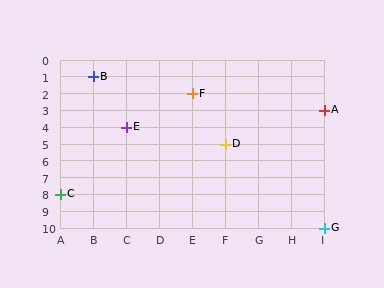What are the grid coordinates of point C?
Point C is at grid coordinates (A, 8).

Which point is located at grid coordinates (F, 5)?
Point D is at (F, 5).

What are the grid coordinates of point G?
Point G is at grid coordinates (I, 10).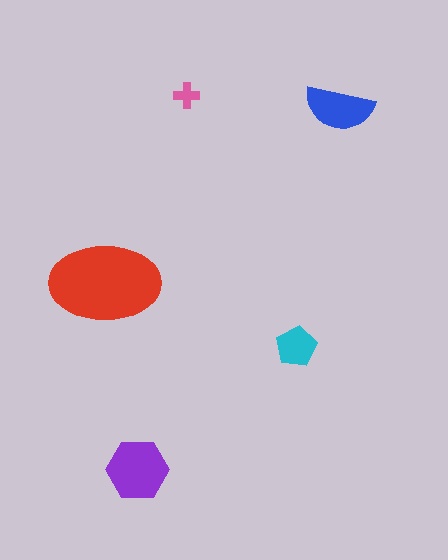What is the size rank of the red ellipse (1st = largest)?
1st.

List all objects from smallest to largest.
The pink cross, the cyan pentagon, the blue semicircle, the purple hexagon, the red ellipse.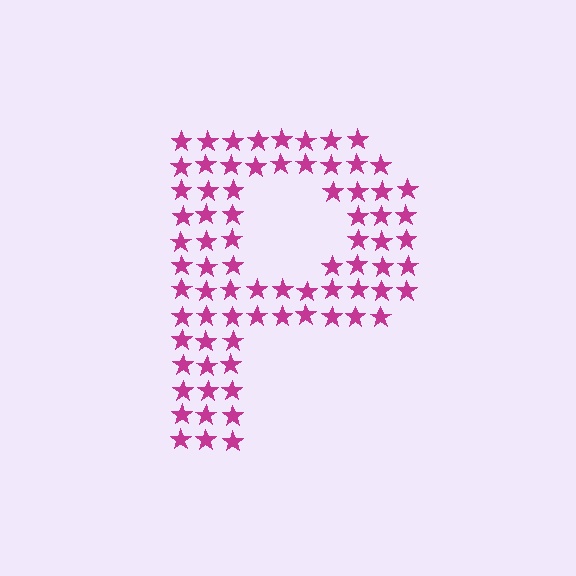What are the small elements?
The small elements are stars.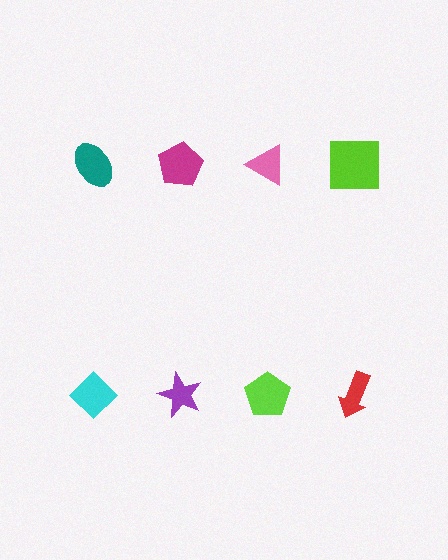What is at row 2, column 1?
A cyan diamond.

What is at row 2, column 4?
A red arrow.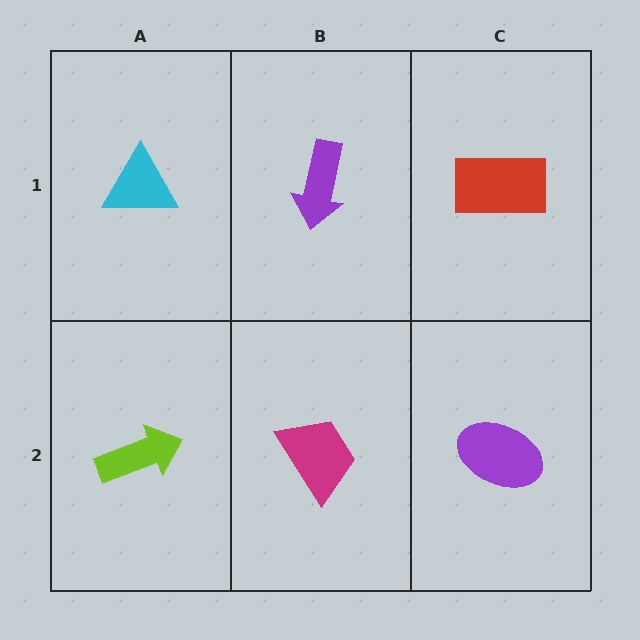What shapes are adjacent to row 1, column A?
A lime arrow (row 2, column A), a purple arrow (row 1, column B).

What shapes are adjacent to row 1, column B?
A magenta trapezoid (row 2, column B), a cyan triangle (row 1, column A), a red rectangle (row 1, column C).